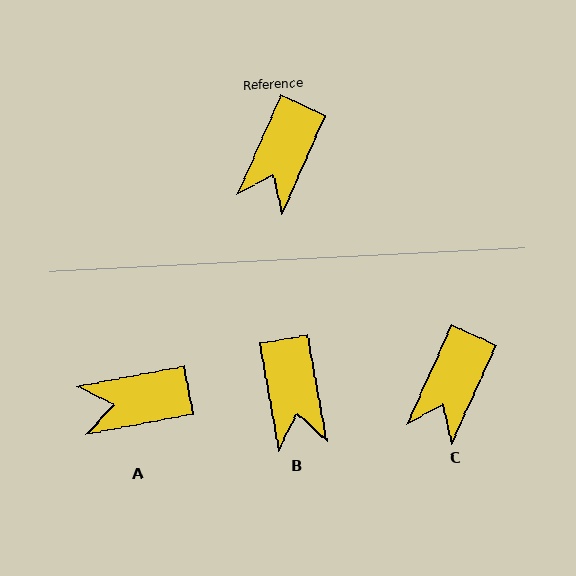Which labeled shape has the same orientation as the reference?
C.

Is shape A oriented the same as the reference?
No, it is off by about 55 degrees.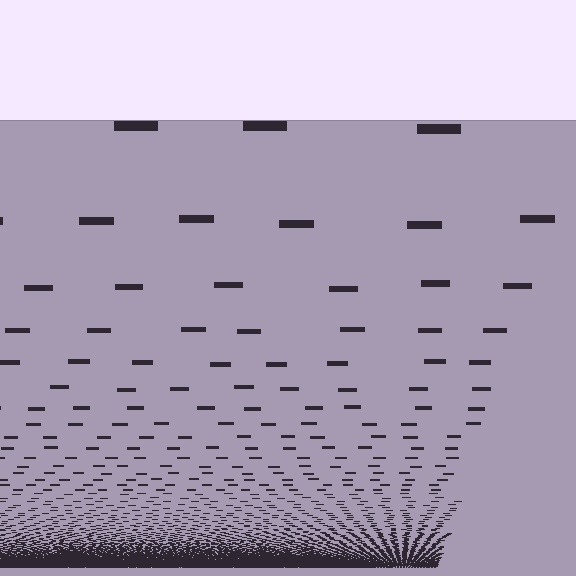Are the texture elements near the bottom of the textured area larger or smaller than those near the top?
Smaller. The gradient is inverted — elements near the bottom are smaller and denser.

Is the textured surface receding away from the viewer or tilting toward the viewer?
The surface appears to tilt toward the viewer. Texture elements get larger and sparser toward the top.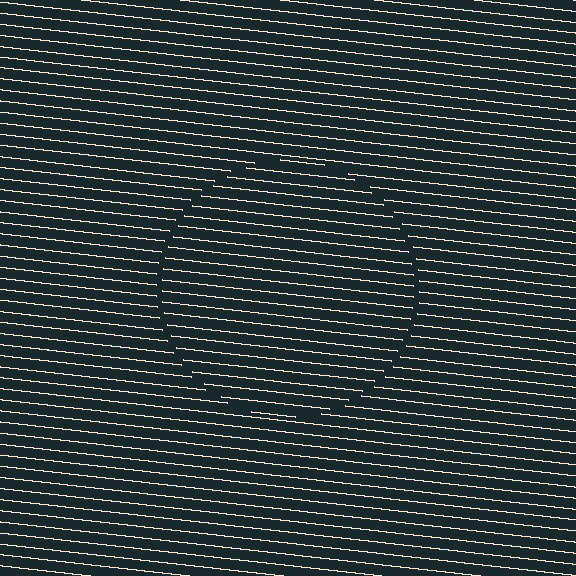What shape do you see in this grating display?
An illusory circle. The interior of the shape contains the same grating, shifted by half a period — the contour is defined by the phase discontinuity where line-ends from the inner and outer gratings abut.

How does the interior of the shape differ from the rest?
The interior of the shape contains the same grating, shifted by half a period — the contour is defined by the phase discontinuity where line-ends from the inner and outer gratings abut.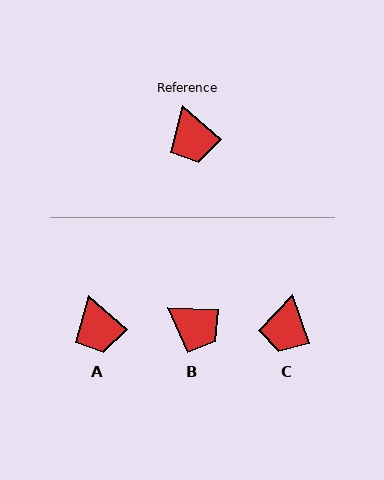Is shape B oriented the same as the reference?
No, it is off by about 40 degrees.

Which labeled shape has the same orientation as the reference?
A.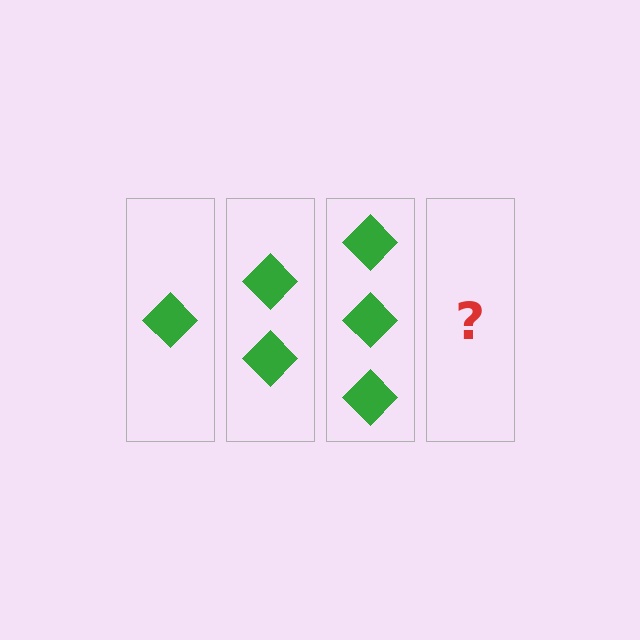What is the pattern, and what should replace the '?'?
The pattern is that each step adds one more diamond. The '?' should be 4 diamonds.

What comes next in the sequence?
The next element should be 4 diamonds.